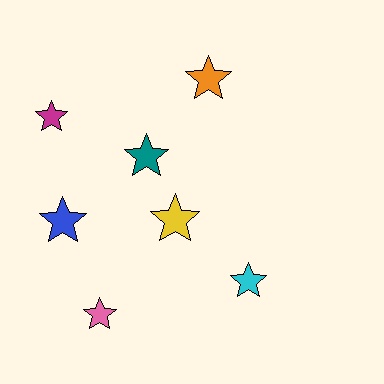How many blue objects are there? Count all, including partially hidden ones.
There is 1 blue object.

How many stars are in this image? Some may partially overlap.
There are 7 stars.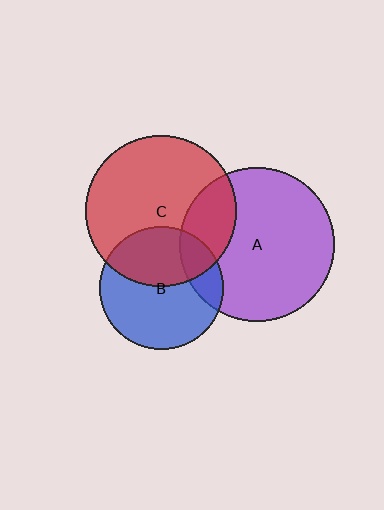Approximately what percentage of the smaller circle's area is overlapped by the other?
Approximately 25%.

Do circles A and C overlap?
Yes.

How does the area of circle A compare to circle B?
Approximately 1.6 times.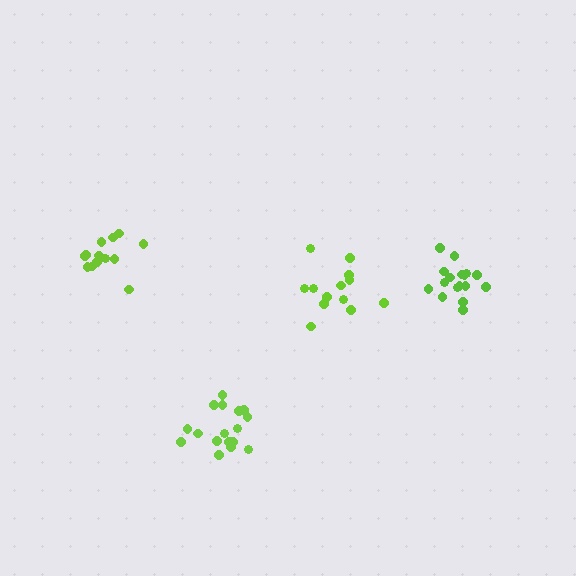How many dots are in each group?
Group 1: 17 dots, Group 2: 13 dots, Group 3: 13 dots, Group 4: 17 dots (60 total).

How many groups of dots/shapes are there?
There are 4 groups.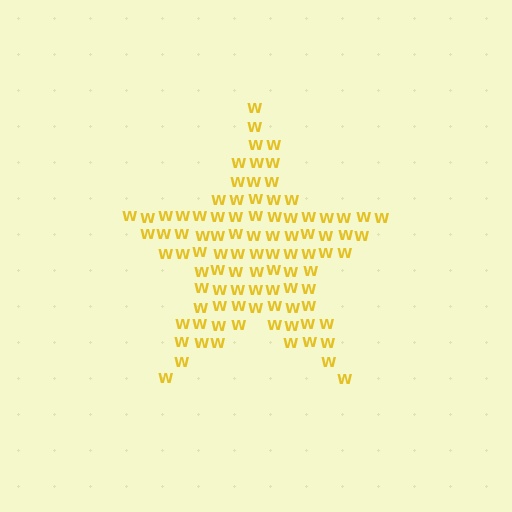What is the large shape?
The large shape is a star.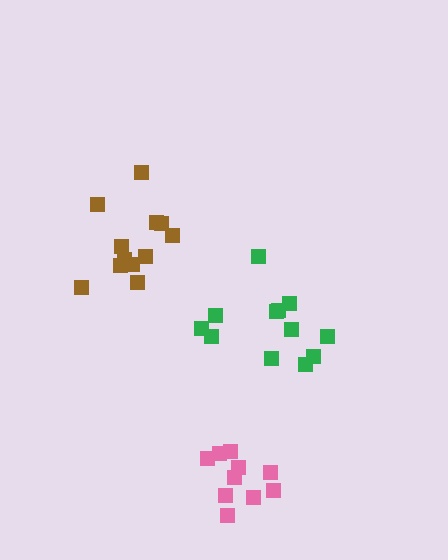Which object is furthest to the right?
The green cluster is rightmost.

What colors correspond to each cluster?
The clusters are colored: green, pink, brown.